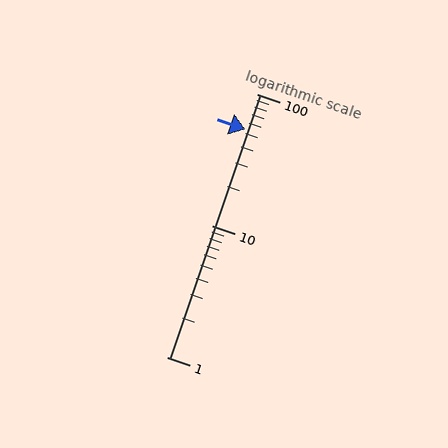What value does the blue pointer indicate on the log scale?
The pointer indicates approximately 54.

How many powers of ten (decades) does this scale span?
The scale spans 2 decades, from 1 to 100.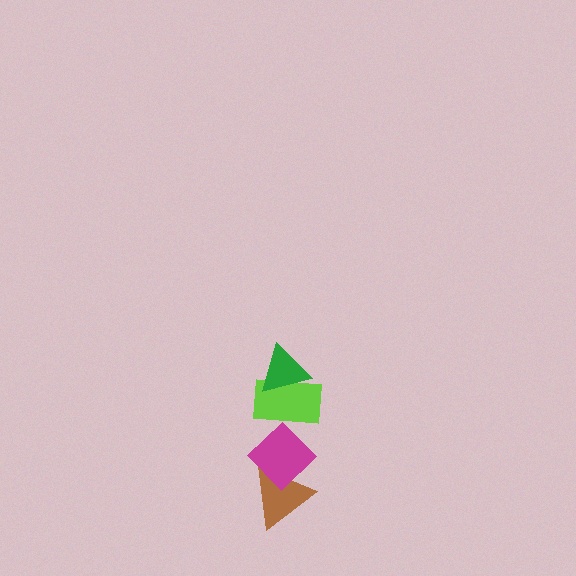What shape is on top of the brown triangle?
The magenta diamond is on top of the brown triangle.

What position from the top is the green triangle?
The green triangle is 1st from the top.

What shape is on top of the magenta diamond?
The lime rectangle is on top of the magenta diamond.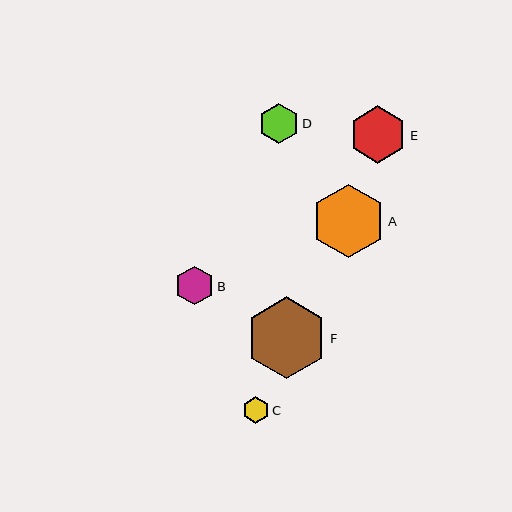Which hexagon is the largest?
Hexagon F is the largest with a size of approximately 82 pixels.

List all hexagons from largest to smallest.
From largest to smallest: F, A, E, D, B, C.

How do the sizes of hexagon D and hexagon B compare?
Hexagon D and hexagon B are approximately the same size.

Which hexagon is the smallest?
Hexagon C is the smallest with a size of approximately 27 pixels.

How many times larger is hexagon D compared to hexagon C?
Hexagon D is approximately 1.5 times the size of hexagon C.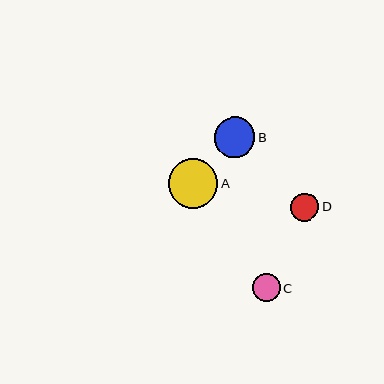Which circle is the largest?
Circle A is the largest with a size of approximately 50 pixels.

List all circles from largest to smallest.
From largest to smallest: A, B, D, C.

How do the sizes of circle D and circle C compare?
Circle D and circle C are approximately the same size.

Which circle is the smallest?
Circle C is the smallest with a size of approximately 27 pixels.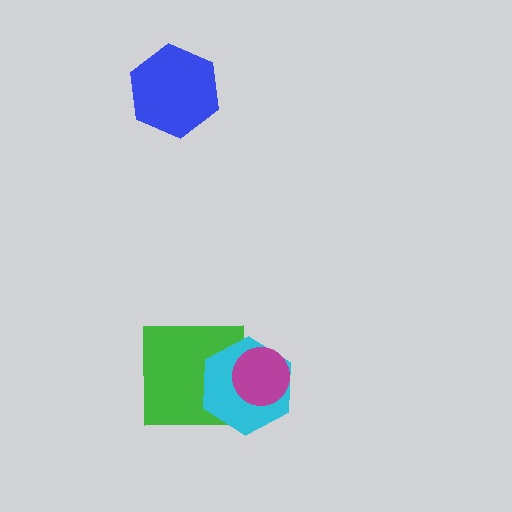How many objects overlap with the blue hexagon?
0 objects overlap with the blue hexagon.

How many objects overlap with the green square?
2 objects overlap with the green square.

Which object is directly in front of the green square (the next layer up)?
The cyan hexagon is directly in front of the green square.